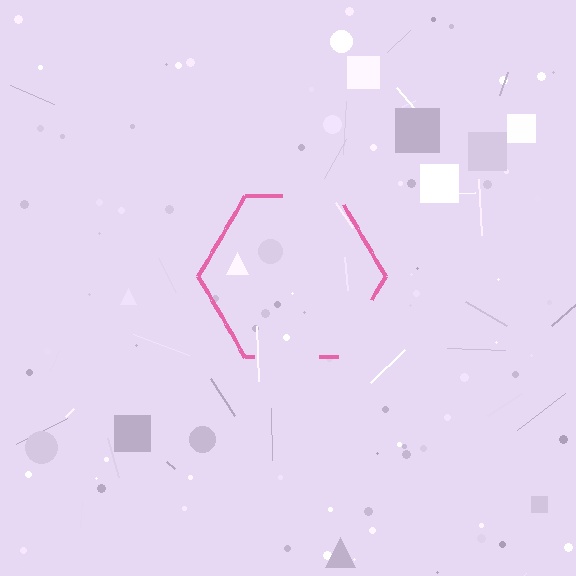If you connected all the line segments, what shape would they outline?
They would outline a hexagon.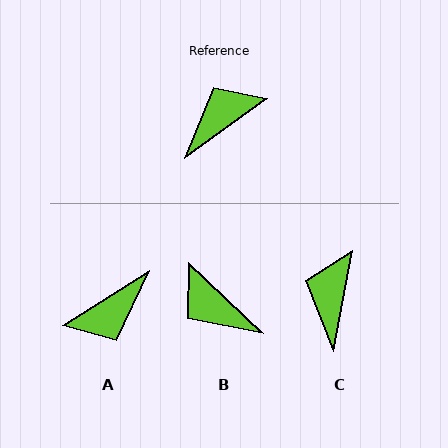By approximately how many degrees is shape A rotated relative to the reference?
Approximately 176 degrees counter-clockwise.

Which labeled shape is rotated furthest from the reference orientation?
A, about 176 degrees away.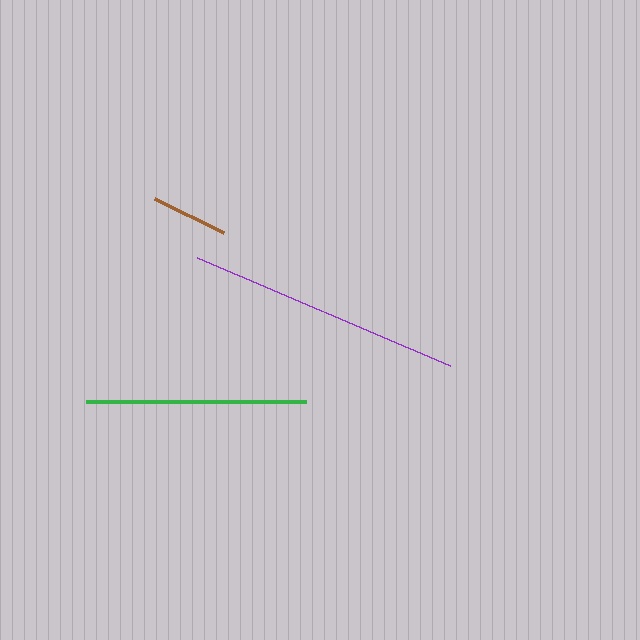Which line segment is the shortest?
The brown line is the shortest at approximately 77 pixels.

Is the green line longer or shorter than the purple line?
The purple line is longer than the green line.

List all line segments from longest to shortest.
From longest to shortest: purple, green, brown.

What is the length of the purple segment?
The purple segment is approximately 276 pixels long.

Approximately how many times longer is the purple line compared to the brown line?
The purple line is approximately 3.6 times the length of the brown line.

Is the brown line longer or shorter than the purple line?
The purple line is longer than the brown line.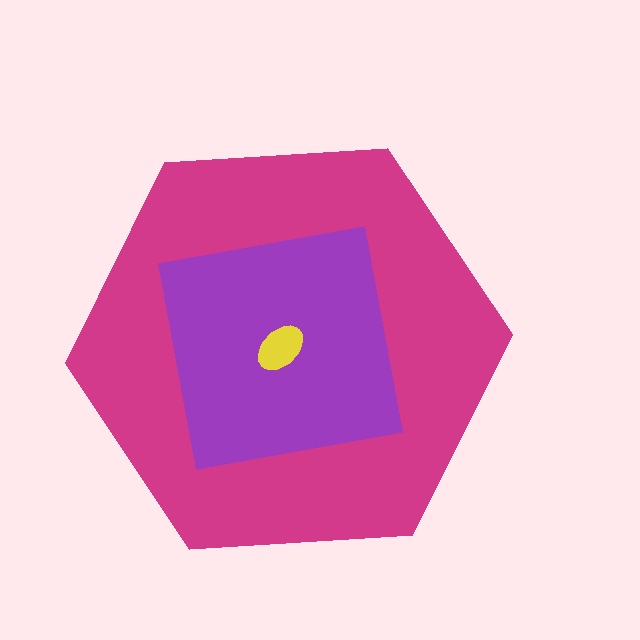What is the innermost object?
The yellow ellipse.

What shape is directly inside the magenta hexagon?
The purple square.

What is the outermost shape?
The magenta hexagon.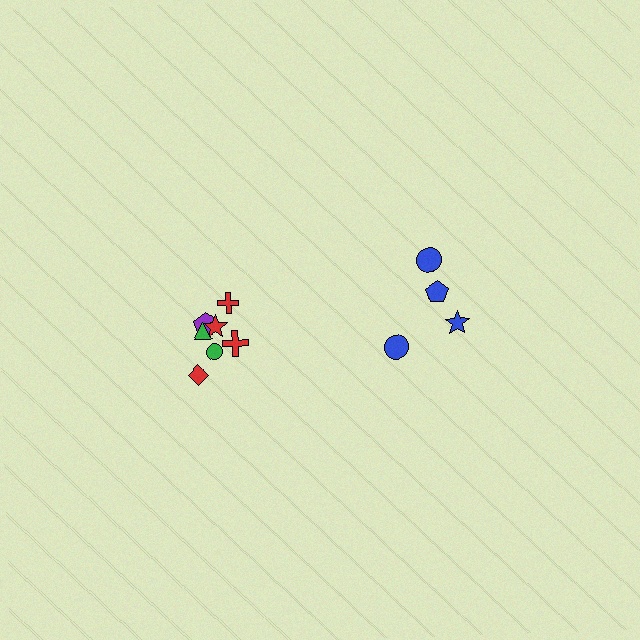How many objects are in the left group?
There are 7 objects.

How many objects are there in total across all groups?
There are 11 objects.